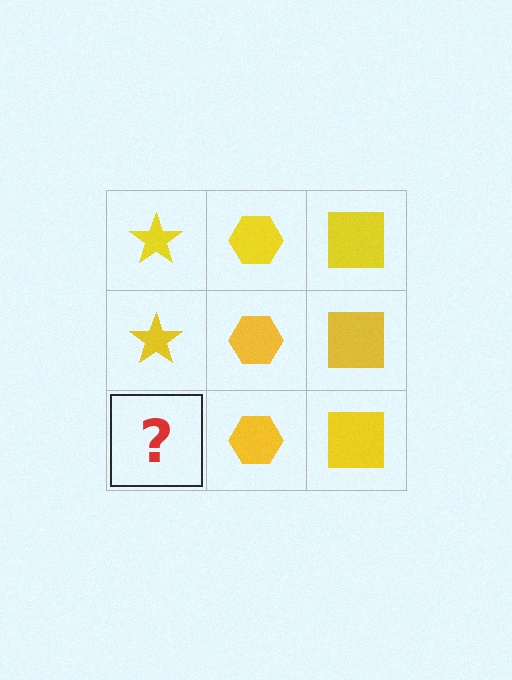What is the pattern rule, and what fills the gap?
The rule is that each column has a consistent shape. The gap should be filled with a yellow star.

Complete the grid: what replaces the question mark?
The question mark should be replaced with a yellow star.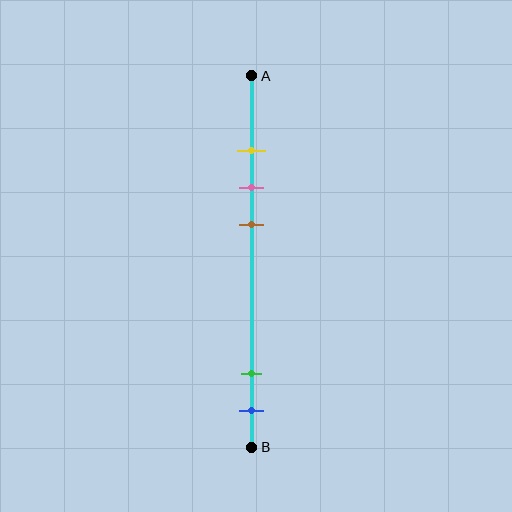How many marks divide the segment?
There are 5 marks dividing the segment.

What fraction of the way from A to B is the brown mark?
The brown mark is approximately 40% (0.4) of the way from A to B.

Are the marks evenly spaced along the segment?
No, the marks are not evenly spaced.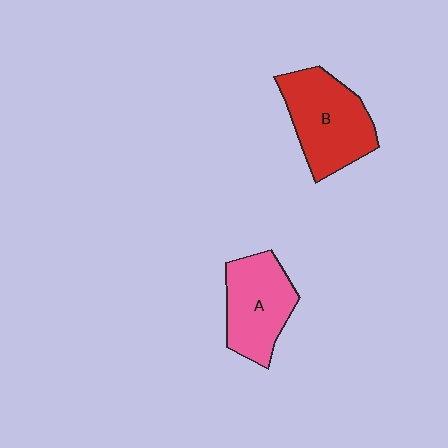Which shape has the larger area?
Shape B (red).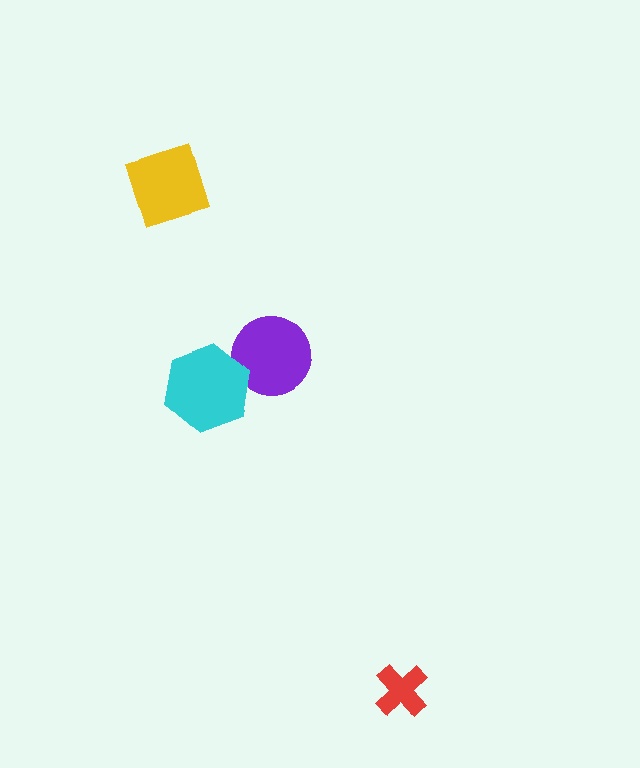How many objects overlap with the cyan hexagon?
1 object overlaps with the cyan hexagon.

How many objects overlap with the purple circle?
1 object overlaps with the purple circle.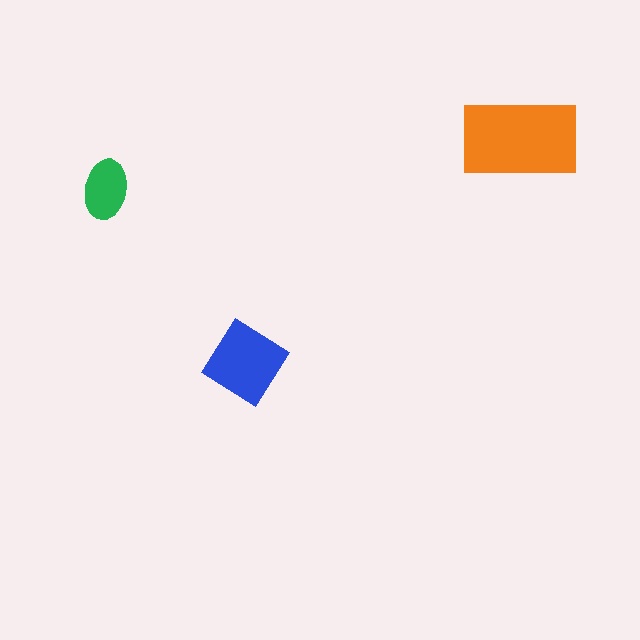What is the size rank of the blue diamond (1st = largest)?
2nd.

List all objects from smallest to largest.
The green ellipse, the blue diamond, the orange rectangle.